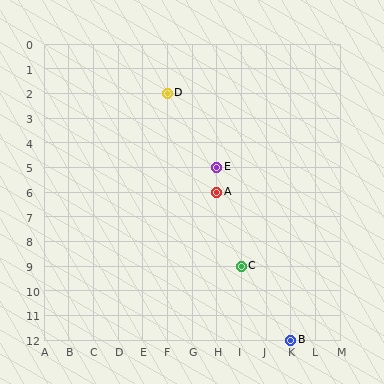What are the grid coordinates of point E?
Point E is at grid coordinates (H, 5).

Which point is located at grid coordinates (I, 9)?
Point C is at (I, 9).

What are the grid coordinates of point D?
Point D is at grid coordinates (F, 2).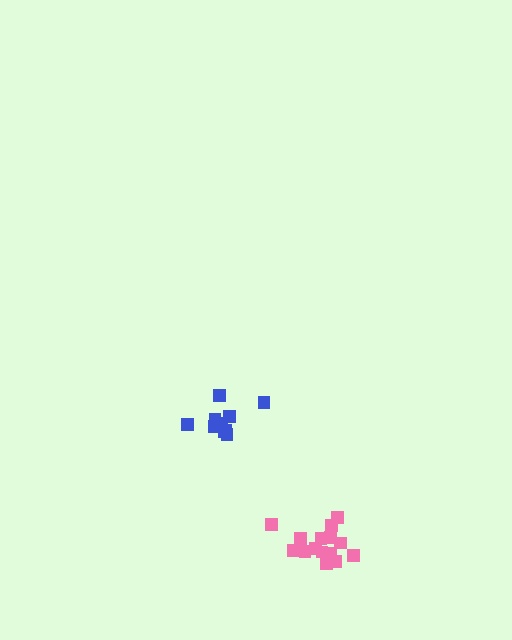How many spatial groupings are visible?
There are 2 spatial groupings.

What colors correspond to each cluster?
The clusters are colored: blue, pink.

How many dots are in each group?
Group 1: 10 dots, Group 2: 15 dots (25 total).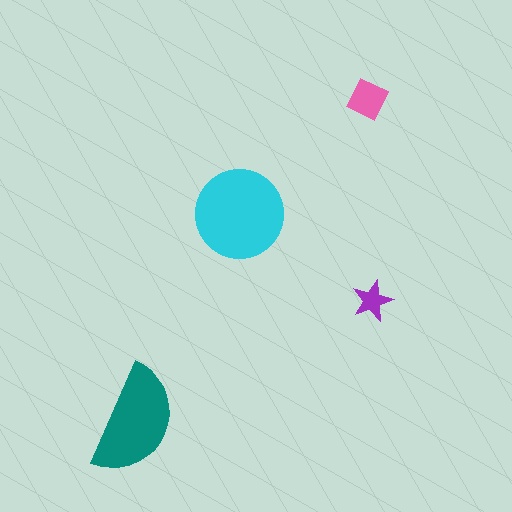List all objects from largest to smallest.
The cyan circle, the teal semicircle, the pink diamond, the purple star.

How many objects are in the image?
There are 4 objects in the image.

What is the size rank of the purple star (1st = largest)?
4th.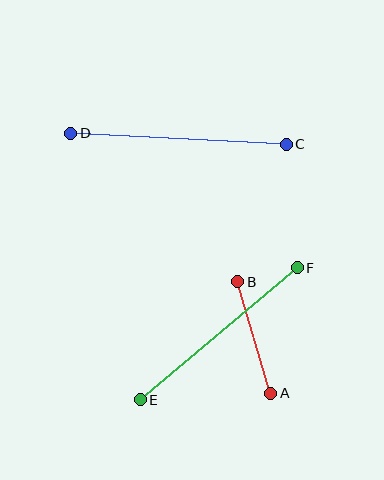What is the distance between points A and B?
The distance is approximately 116 pixels.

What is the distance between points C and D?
The distance is approximately 216 pixels.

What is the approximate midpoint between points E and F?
The midpoint is at approximately (219, 334) pixels.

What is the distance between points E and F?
The distance is approximately 205 pixels.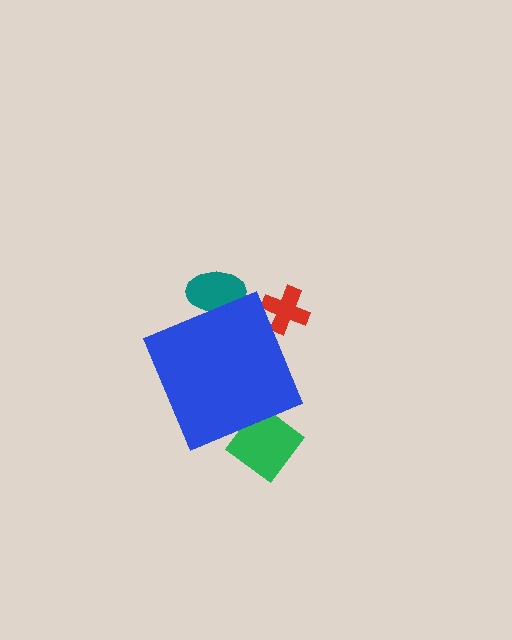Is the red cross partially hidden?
Yes, the red cross is partially hidden behind the blue diamond.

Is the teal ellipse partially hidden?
Yes, the teal ellipse is partially hidden behind the blue diamond.